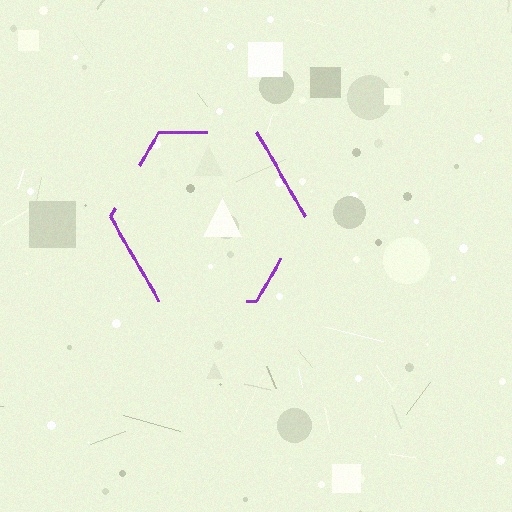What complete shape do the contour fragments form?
The contour fragments form a hexagon.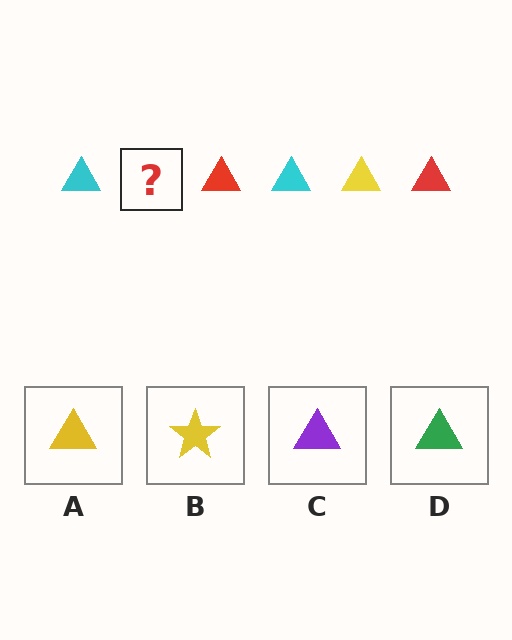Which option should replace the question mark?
Option A.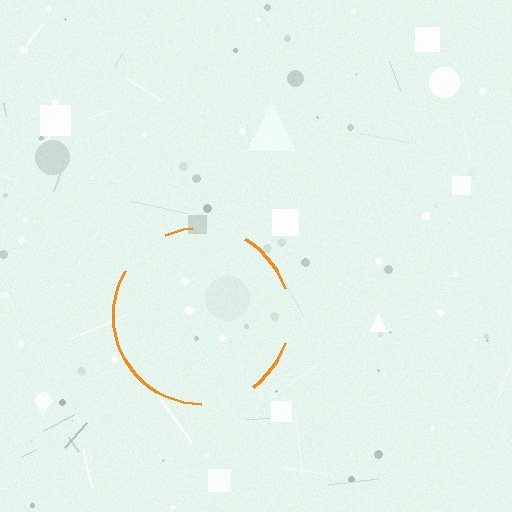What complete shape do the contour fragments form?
The contour fragments form a circle.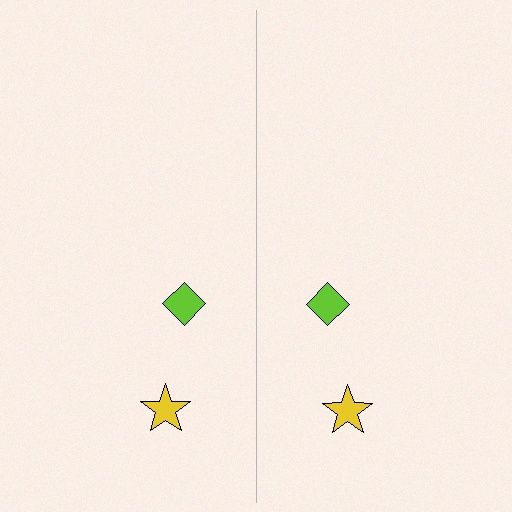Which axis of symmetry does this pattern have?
The pattern has a vertical axis of symmetry running through the center of the image.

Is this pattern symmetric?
Yes, this pattern has bilateral (reflection) symmetry.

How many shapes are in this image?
There are 4 shapes in this image.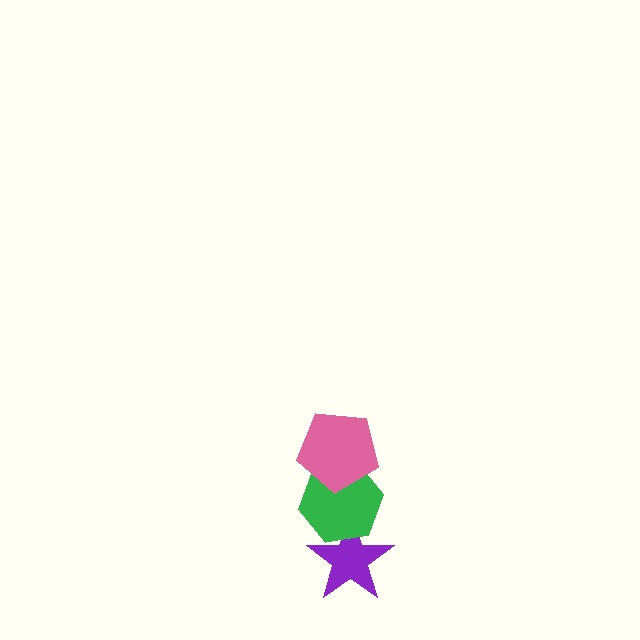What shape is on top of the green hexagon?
The pink pentagon is on top of the green hexagon.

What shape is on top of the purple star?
The green hexagon is on top of the purple star.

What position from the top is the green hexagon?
The green hexagon is 2nd from the top.